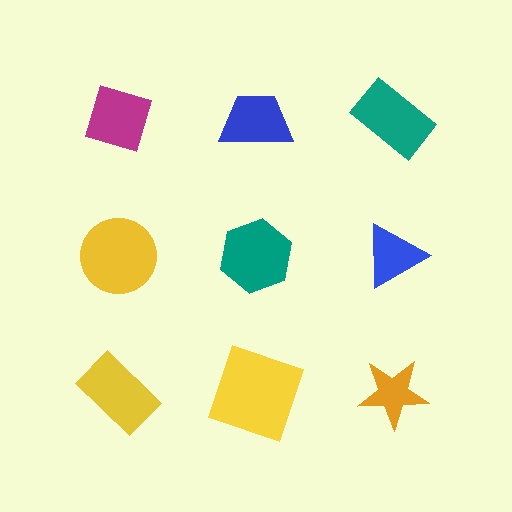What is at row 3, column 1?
A yellow rectangle.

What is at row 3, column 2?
A yellow square.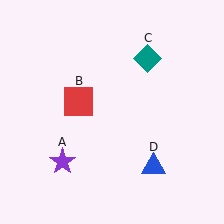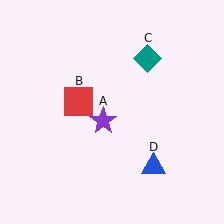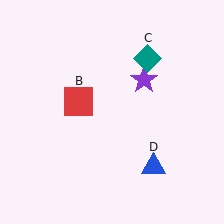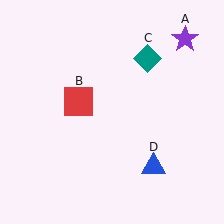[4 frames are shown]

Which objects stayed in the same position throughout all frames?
Red square (object B) and teal diamond (object C) and blue triangle (object D) remained stationary.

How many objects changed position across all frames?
1 object changed position: purple star (object A).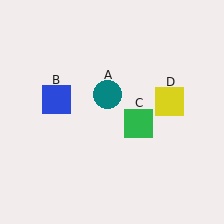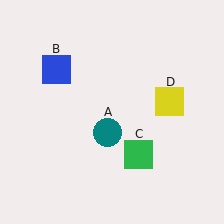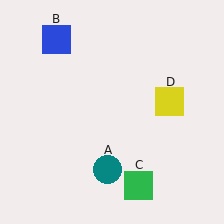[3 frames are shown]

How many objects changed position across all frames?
3 objects changed position: teal circle (object A), blue square (object B), green square (object C).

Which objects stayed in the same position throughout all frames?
Yellow square (object D) remained stationary.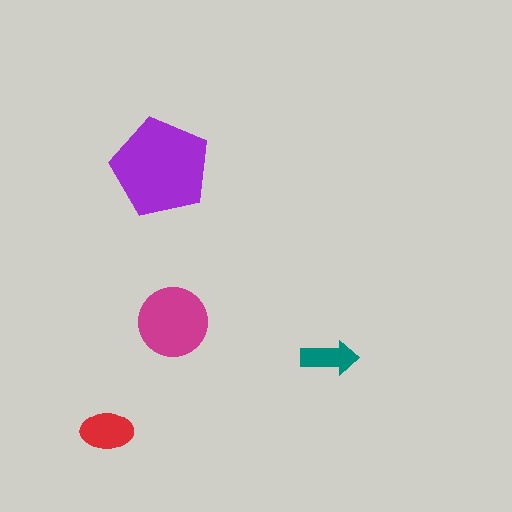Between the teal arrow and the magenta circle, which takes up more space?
The magenta circle.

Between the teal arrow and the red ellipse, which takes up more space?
The red ellipse.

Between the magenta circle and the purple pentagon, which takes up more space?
The purple pentagon.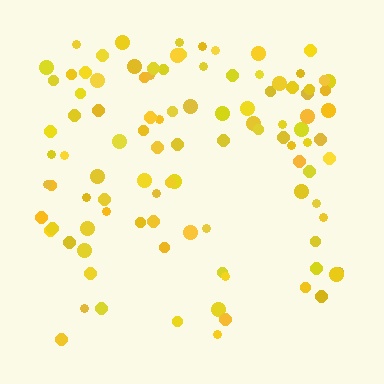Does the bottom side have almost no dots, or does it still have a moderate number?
Still a moderate number, just noticeably fewer than the top.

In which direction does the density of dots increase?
From bottom to top, with the top side densest.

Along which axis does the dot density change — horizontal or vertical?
Vertical.